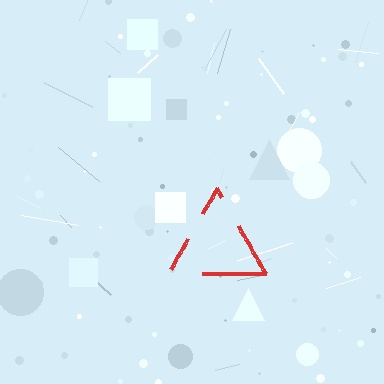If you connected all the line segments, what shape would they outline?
They would outline a triangle.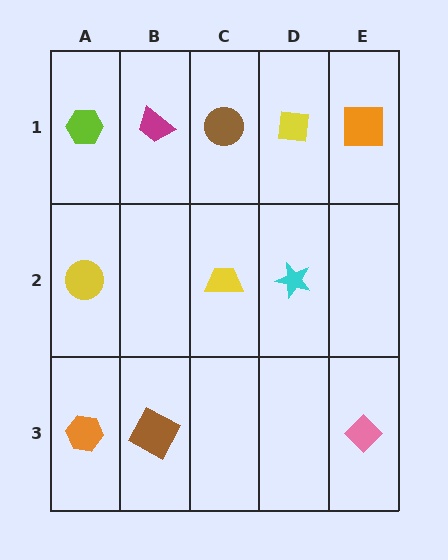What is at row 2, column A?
A yellow circle.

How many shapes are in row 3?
3 shapes.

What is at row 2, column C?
A yellow trapezoid.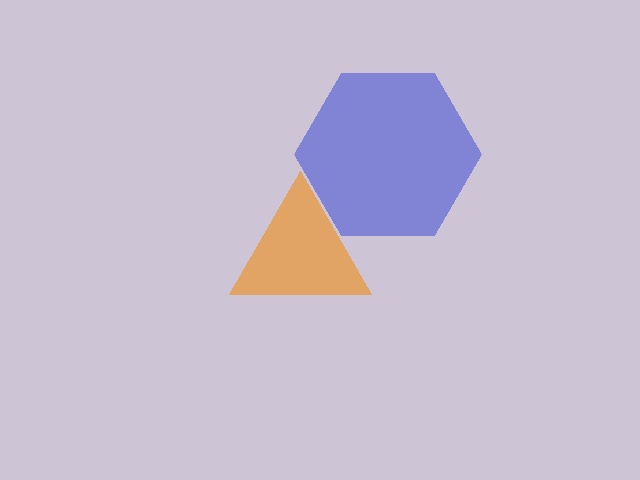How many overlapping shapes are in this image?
There are 2 overlapping shapes in the image.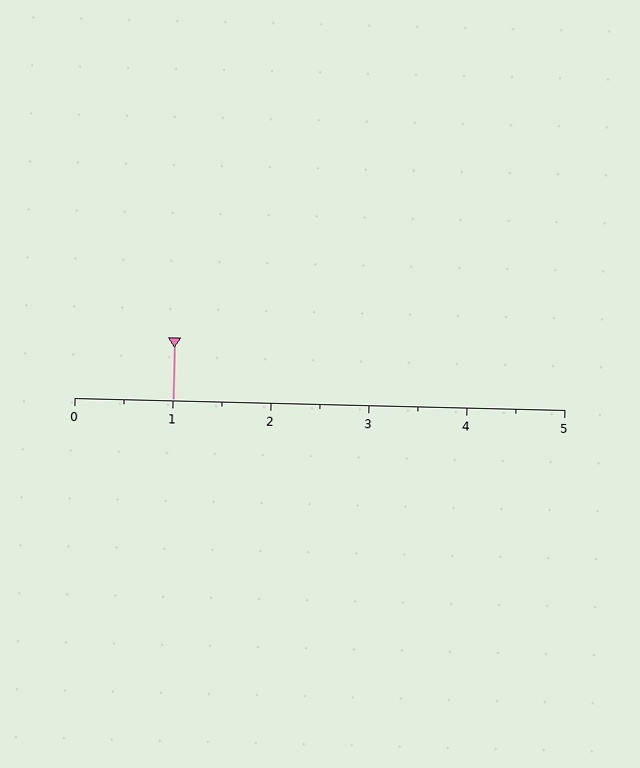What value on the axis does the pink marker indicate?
The marker indicates approximately 1.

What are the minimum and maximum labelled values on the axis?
The axis runs from 0 to 5.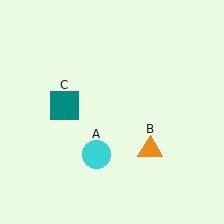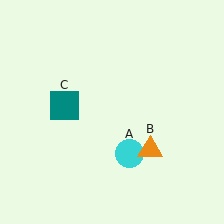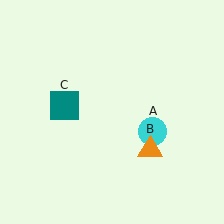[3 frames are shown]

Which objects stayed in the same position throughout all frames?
Orange triangle (object B) and teal square (object C) remained stationary.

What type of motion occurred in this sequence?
The cyan circle (object A) rotated counterclockwise around the center of the scene.